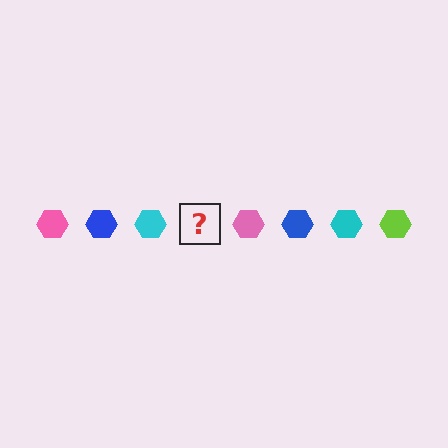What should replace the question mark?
The question mark should be replaced with a lime hexagon.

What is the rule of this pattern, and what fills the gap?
The rule is that the pattern cycles through pink, blue, cyan, lime hexagons. The gap should be filled with a lime hexagon.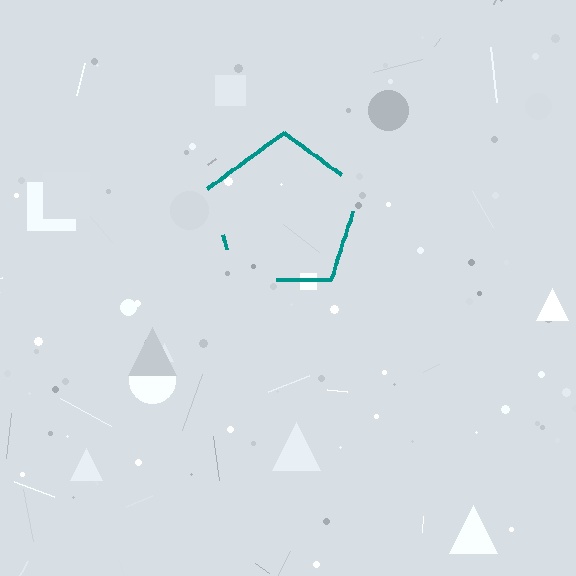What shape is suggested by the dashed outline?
The dashed outline suggests a pentagon.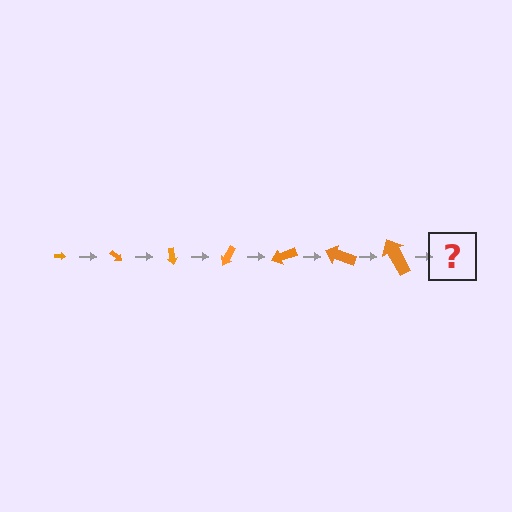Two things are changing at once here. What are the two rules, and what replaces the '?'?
The two rules are that the arrow grows larger each step and it rotates 40 degrees each step. The '?' should be an arrow, larger than the previous one and rotated 280 degrees from the start.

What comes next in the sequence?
The next element should be an arrow, larger than the previous one and rotated 280 degrees from the start.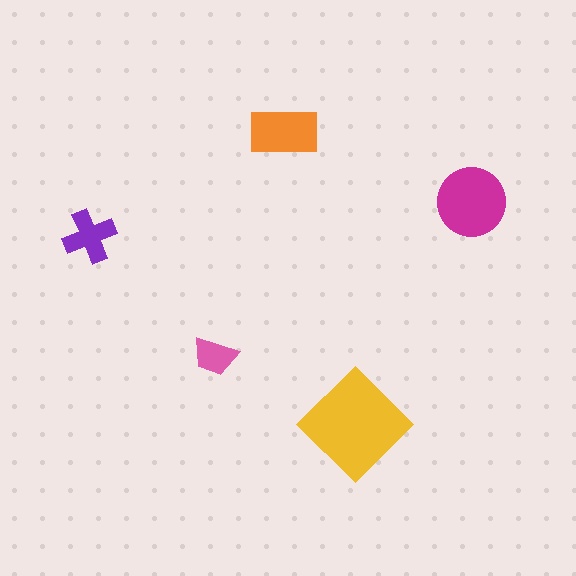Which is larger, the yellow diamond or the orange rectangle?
The yellow diamond.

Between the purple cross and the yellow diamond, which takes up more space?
The yellow diamond.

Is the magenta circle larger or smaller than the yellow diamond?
Smaller.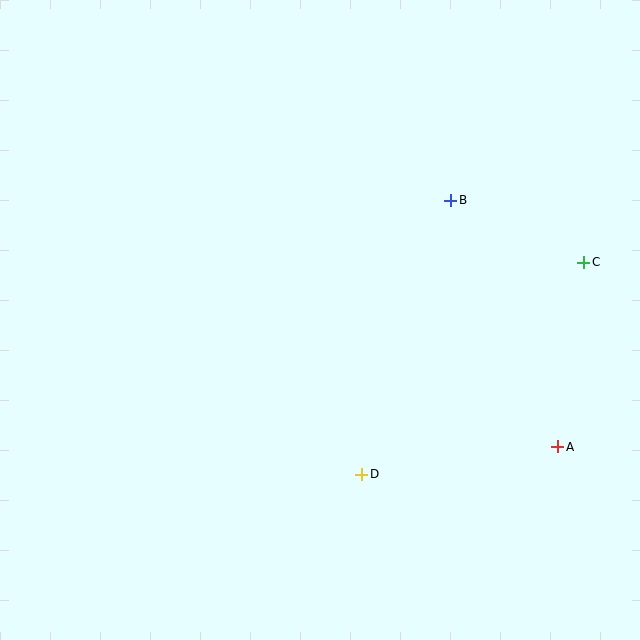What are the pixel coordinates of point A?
Point A is at (558, 447).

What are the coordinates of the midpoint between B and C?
The midpoint between B and C is at (517, 231).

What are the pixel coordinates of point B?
Point B is at (451, 200).